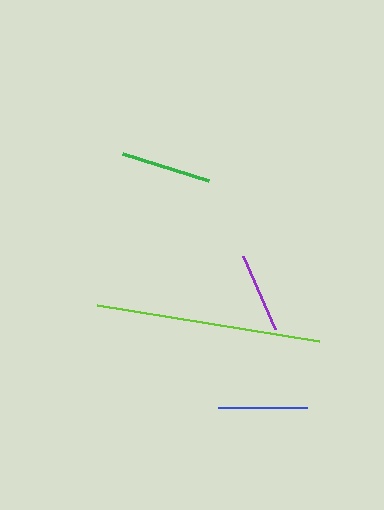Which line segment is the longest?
The lime line is the longest at approximately 225 pixels.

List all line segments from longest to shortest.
From longest to shortest: lime, green, blue, purple.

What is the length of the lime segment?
The lime segment is approximately 225 pixels long.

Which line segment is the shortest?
The purple line is the shortest at approximately 79 pixels.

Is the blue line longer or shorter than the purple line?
The blue line is longer than the purple line.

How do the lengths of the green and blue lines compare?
The green and blue lines are approximately the same length.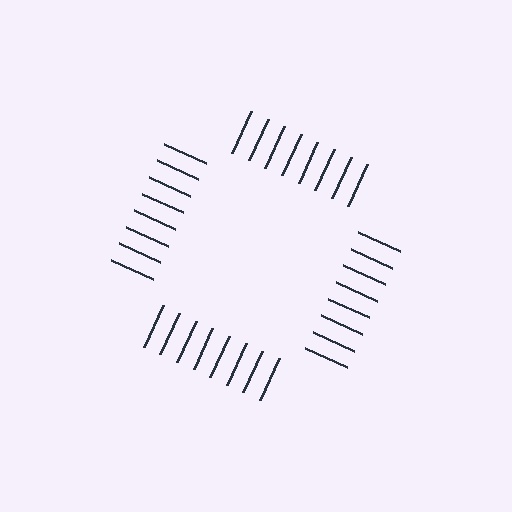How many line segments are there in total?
32 — 8 along each of the 4 edges.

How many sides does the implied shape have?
4 sides — the line-ends trace a square.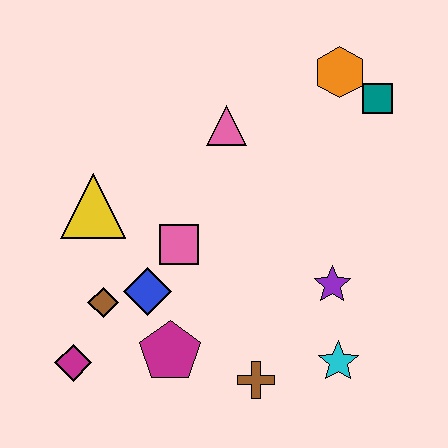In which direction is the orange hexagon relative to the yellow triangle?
The orange hexagon is to the right of the yellow triangle.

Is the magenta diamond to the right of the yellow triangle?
No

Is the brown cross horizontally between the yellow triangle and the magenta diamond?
No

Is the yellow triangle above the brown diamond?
Yes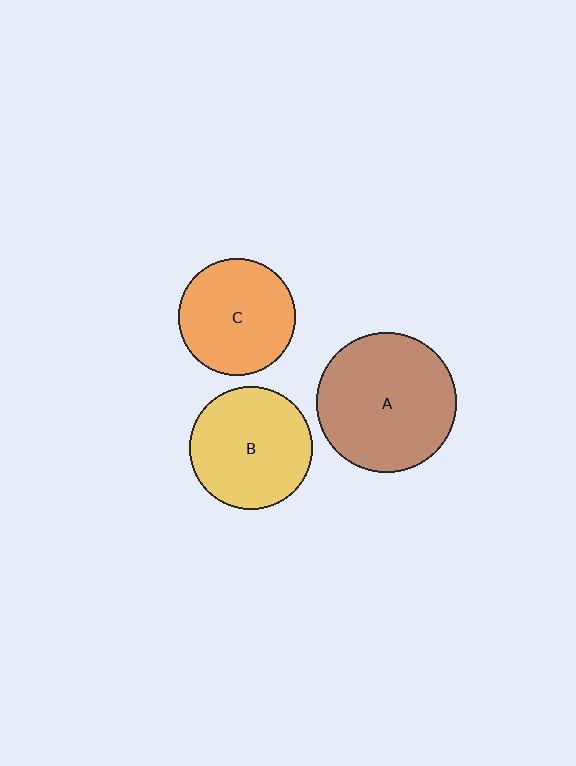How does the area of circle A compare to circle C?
Approximately 1.4 times.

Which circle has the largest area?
Circle A (brown).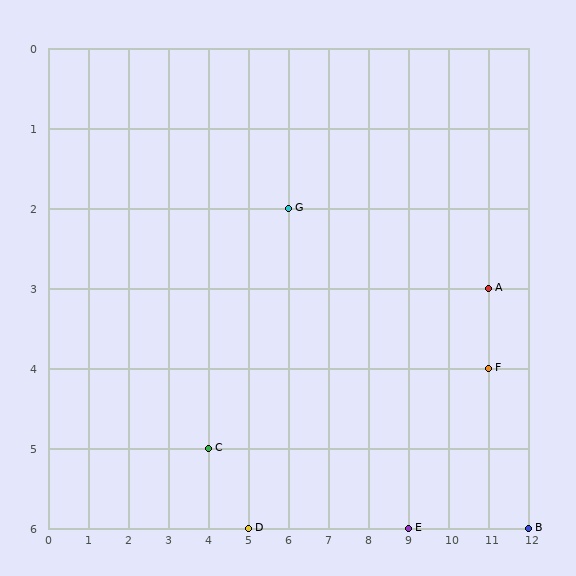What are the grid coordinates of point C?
Point C is at grid coordinates (4, 5).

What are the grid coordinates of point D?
Point D is at grid coordinates (5, 6).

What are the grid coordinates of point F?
Point F is at grid coordinates (11, 4).